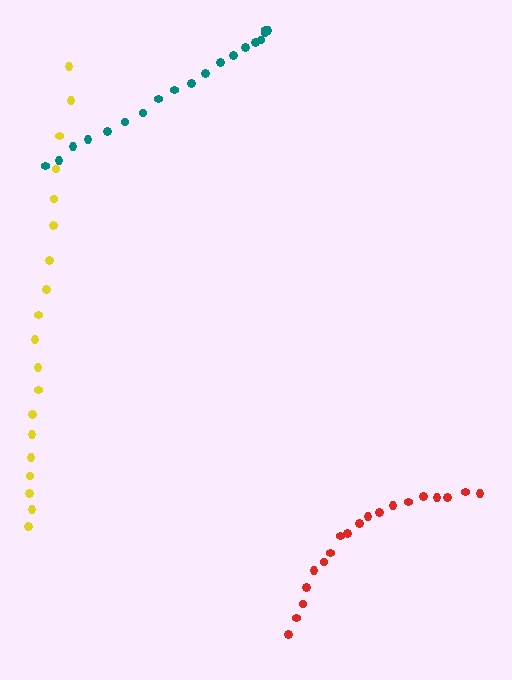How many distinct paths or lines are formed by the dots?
There are 3 distinct paths.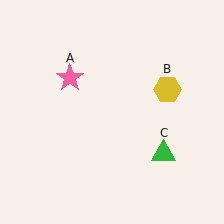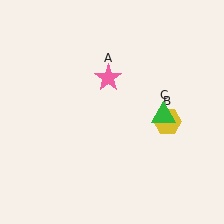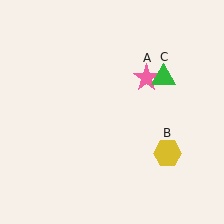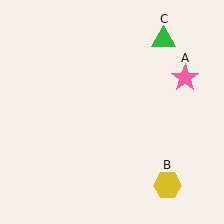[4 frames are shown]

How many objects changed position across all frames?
3 objects changed position: pink star (object A), yellow hexagon (object B), green triangle (object C).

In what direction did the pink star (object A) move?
The pink star (object A) moved right.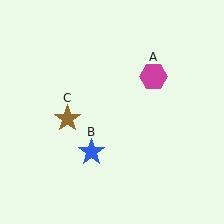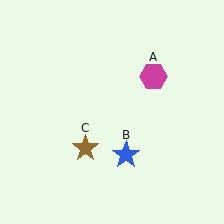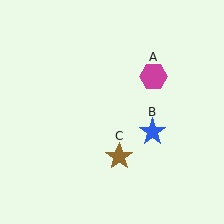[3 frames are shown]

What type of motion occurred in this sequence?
The blue star (object B), brown star (object C) rotated counterclockwise around the center of the scene.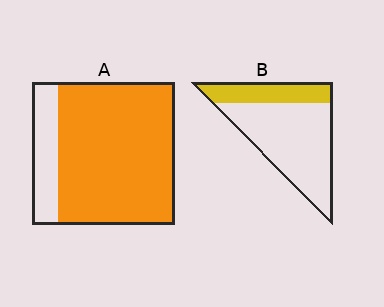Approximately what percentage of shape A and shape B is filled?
A is approximately 80% and B is approximately 25%.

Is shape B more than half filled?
No.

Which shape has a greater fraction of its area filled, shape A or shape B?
Shape A.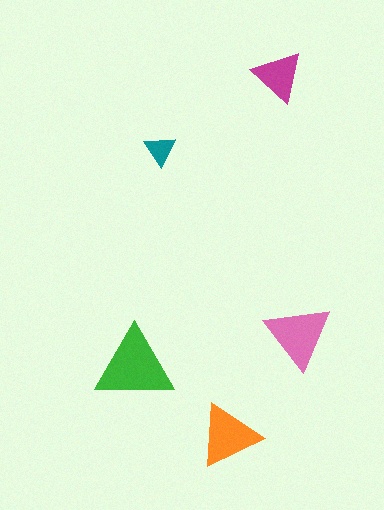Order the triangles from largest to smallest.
the green one, the pink one, the orange one, the magenta one, the teal one.